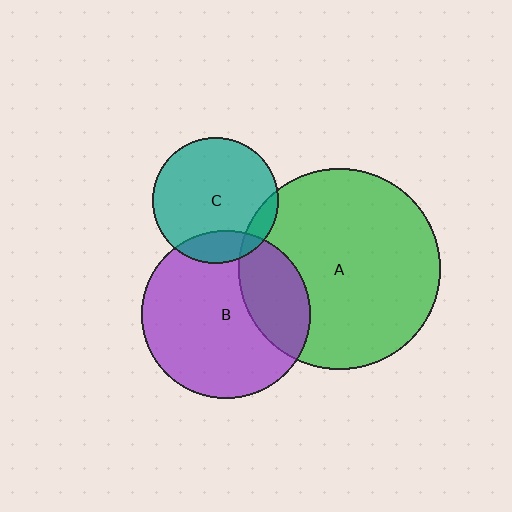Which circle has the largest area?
Circle A (green).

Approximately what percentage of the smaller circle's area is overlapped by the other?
Approximately 10%.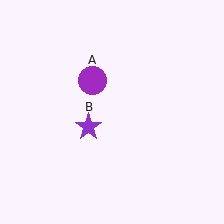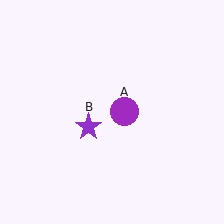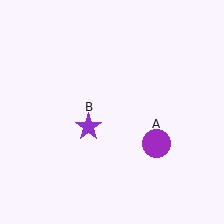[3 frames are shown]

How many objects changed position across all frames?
1 object changed position: purple circle (object A).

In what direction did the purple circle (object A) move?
The purple circle (object A) moved down and to the right.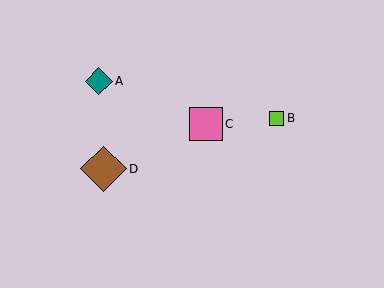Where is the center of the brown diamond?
The center of the brown diamond is at (104, 169).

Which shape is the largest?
The brown diamond (labeled D) is the largest.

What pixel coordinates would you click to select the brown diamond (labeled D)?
Click at (104, 169) to select the brown diamond D.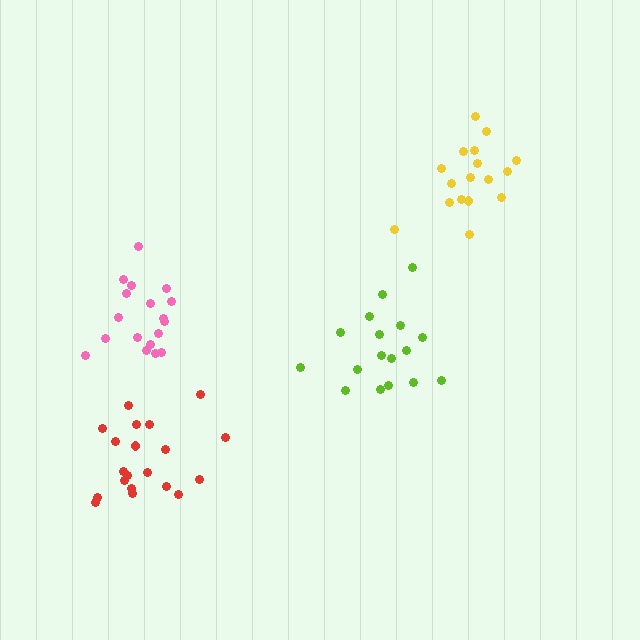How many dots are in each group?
Group 1: 17 dots, Group 2: 18 dots, Group 3: 20 dots, Group 4: 17 dots (72 total).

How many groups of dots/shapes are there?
There are 4 groups.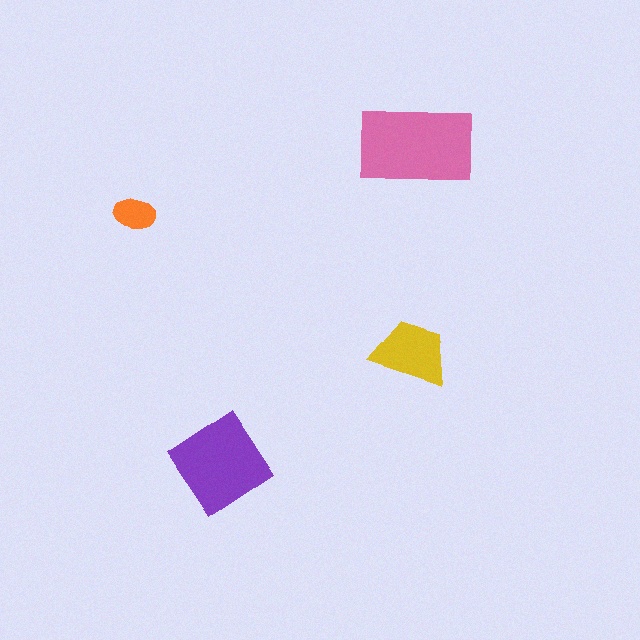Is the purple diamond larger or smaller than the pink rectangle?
Smaller.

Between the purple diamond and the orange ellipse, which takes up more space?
The purple diamond.